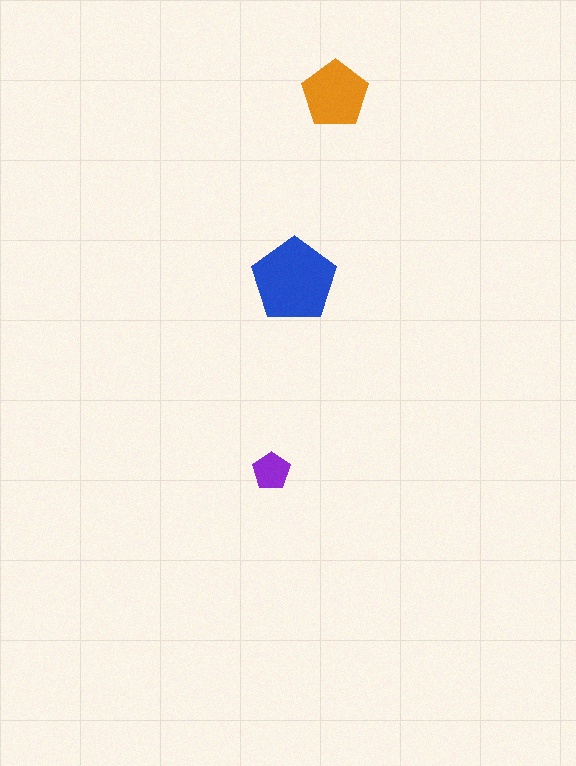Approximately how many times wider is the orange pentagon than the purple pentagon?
About 2 times wider.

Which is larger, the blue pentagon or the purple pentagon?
The blue one.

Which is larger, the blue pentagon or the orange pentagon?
The blue one.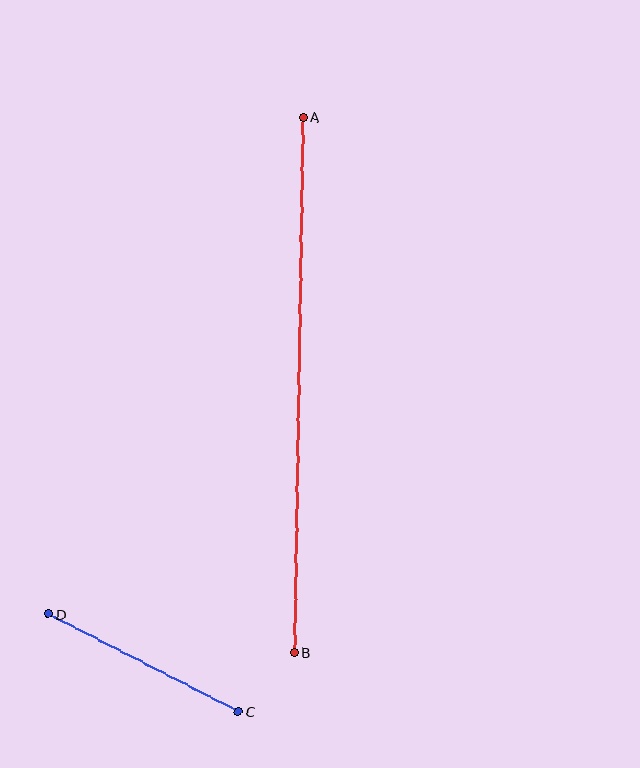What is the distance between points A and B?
The distance is approximately 535 pixels.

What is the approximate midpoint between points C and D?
The midpoint is at approximately (143, 663) pixels.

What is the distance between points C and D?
The distance is approximately 213 pixels.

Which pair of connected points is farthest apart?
Points A and B are farthest apart.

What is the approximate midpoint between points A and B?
The midpoint is at approximately (299, 385) pixels.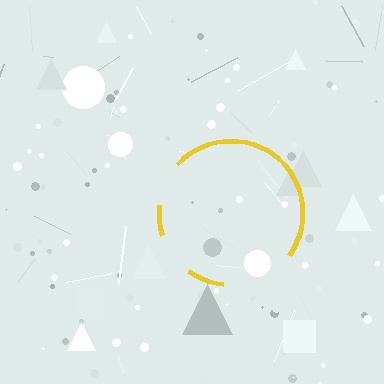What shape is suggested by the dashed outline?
The dashed outline suggests a circle.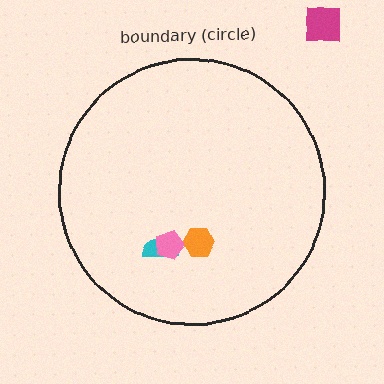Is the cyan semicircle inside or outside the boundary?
Inside.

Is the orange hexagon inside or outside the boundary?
Inside.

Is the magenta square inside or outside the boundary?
Outside.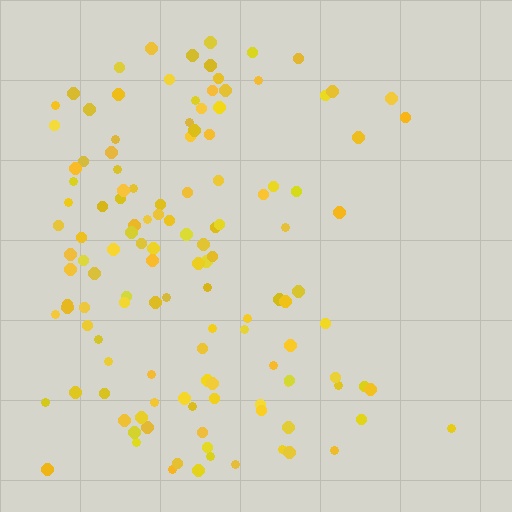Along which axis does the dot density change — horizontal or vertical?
Horizontal.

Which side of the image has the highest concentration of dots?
The left.